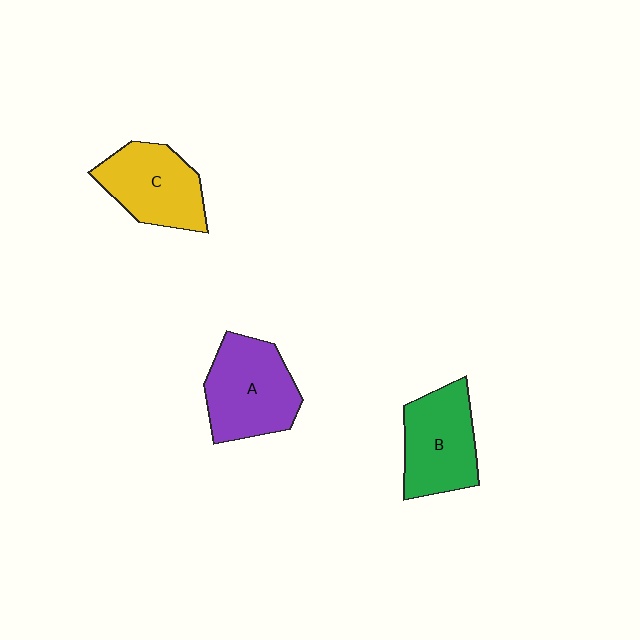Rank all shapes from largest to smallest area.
From largest to smallest: A (purple), B (green), C (yellow).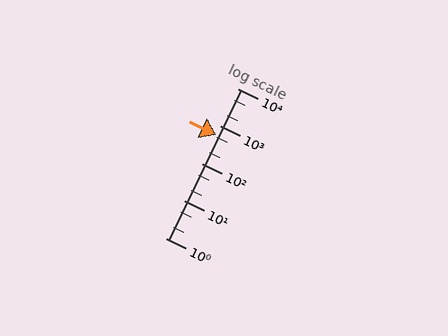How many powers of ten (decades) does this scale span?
The scale spans 4 decades, from 1 to 10000.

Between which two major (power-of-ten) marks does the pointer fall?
The pointer is between 100 and 1000.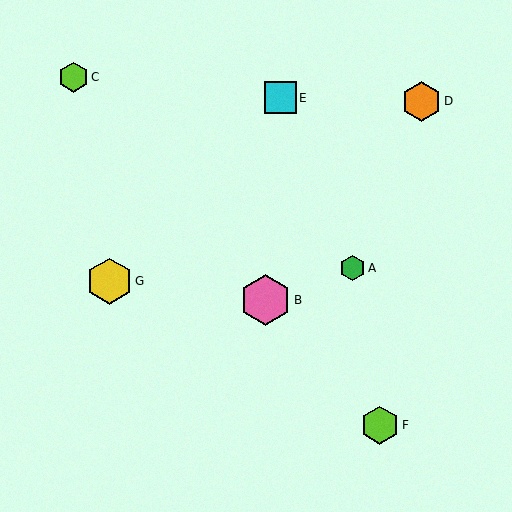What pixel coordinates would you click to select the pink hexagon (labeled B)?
Click at (265, 300) to select the pink hexagon B.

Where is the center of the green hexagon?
The center of the green hexagon is at (353, 268).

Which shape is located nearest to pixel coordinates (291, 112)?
The cyan square (labeled E) at (280, 98) is nearest to that location.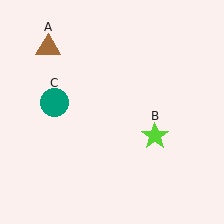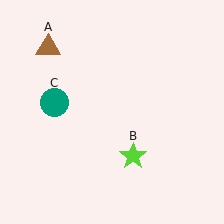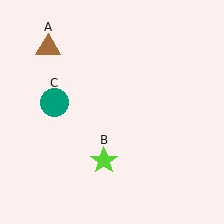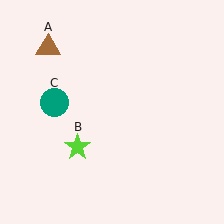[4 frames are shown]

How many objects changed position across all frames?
1 object changed position: lime star (object B).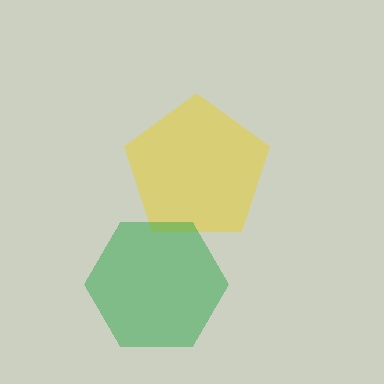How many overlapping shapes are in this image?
There are 2 overlapping shapes in the image.